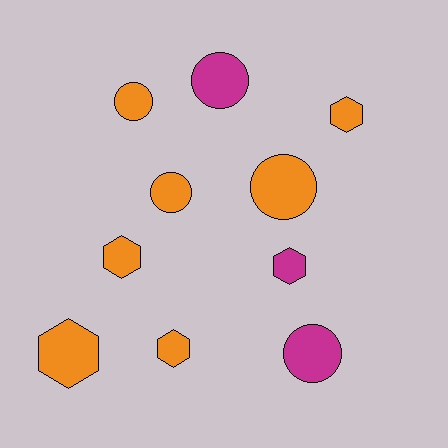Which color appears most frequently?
Orange, with 7 objects.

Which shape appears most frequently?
Hexagon, with 5 objects.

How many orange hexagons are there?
There are 4 orange hexagons.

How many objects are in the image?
There are 10 objects.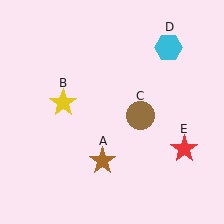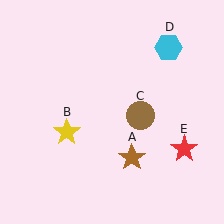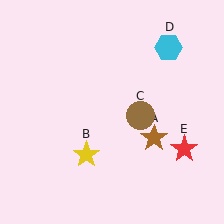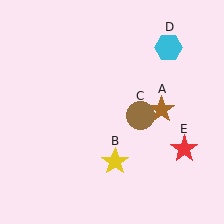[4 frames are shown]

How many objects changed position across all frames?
2 objects changed position: brown star (object A), yellow star (object B).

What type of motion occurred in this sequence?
The brown star (object A), yellow star (object B) rotated counterclockwise around the center of the scene.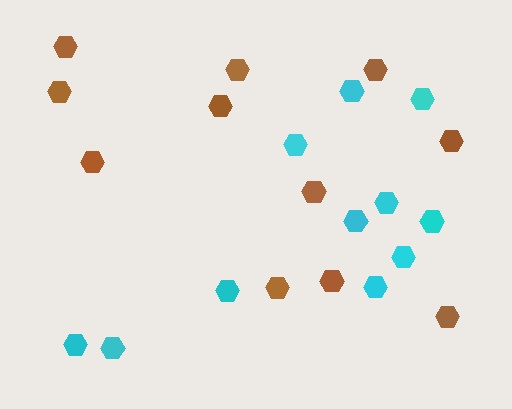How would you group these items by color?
There are 2 groups: one group of brown hexagons (11) and one group of cyan hexagons (11).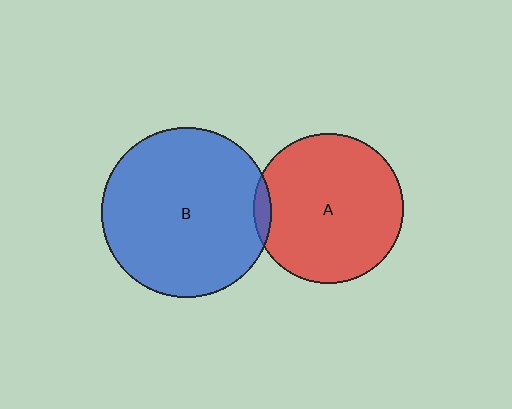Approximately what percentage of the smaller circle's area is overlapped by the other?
Approximately 5%.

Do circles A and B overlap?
Yes.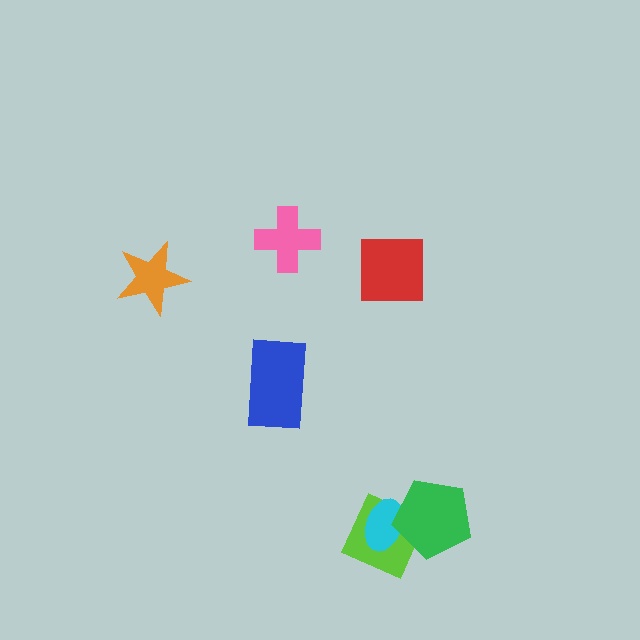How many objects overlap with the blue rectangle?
0 objects overlap with the blue rectangle.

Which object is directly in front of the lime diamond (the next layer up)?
The cyan ellipse is directly in front of the lime diamond.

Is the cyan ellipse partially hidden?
Yes, it is partially covered by another shape.